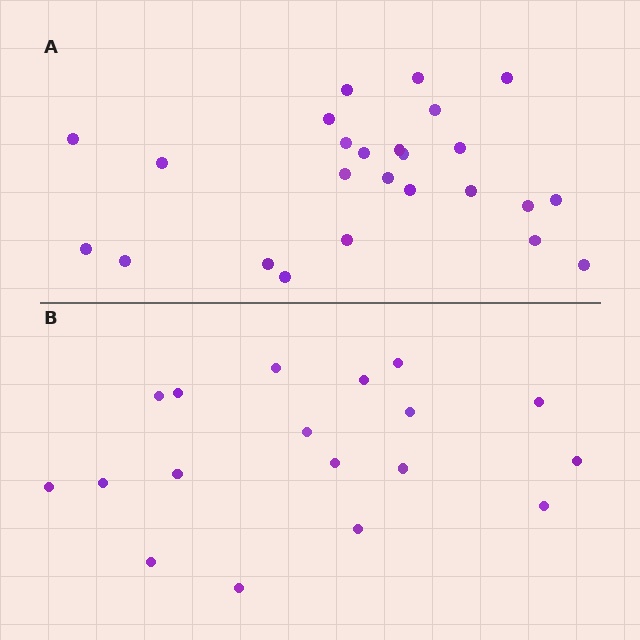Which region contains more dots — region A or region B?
Region A (the top region) has more dots.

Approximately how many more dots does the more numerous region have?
Region A has roughly 8 or so more dots than region B.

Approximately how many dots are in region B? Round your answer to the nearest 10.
About 20 dots. (The exact count is 18, which rounds to 20.)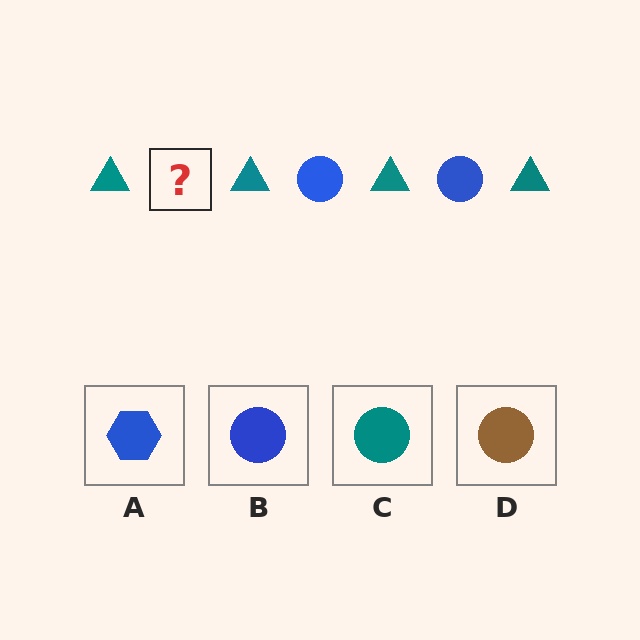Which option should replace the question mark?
Option B.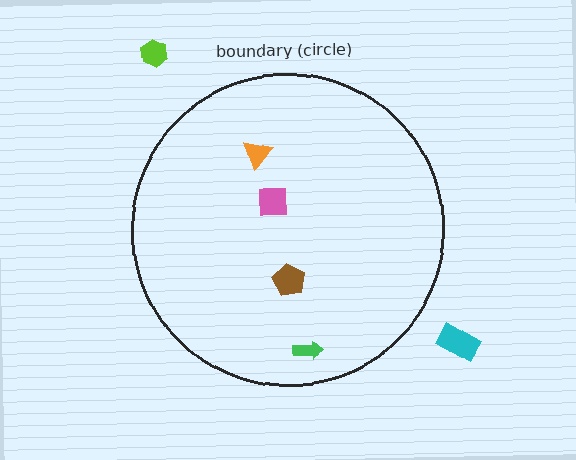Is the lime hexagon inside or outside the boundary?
Outside.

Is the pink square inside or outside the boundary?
Inside.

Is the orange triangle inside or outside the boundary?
Inside.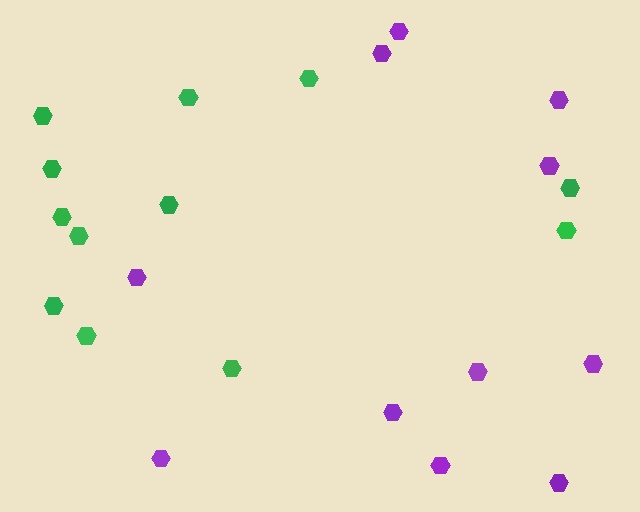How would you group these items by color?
There are 2 groups: one group of green hexagons (12) and one group of purple hexagons (11).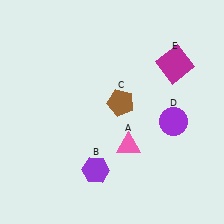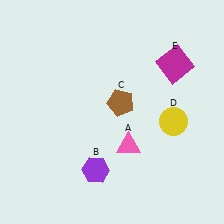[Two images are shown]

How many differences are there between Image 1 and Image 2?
There is 1 difference between the two images.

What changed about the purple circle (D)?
In Image 1, D is purple. In Image 2, it changed to yellow.